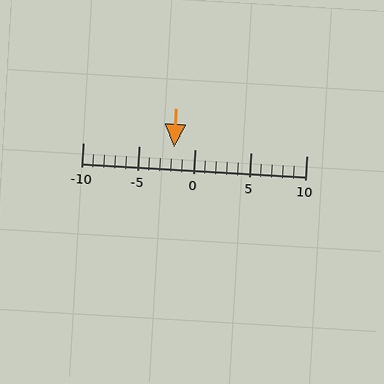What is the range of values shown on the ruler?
The ruler shows values from -10 to 10.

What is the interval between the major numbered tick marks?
The major tick marks are spaced 5 units apart.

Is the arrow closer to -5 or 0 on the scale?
The arrow is closer to 0.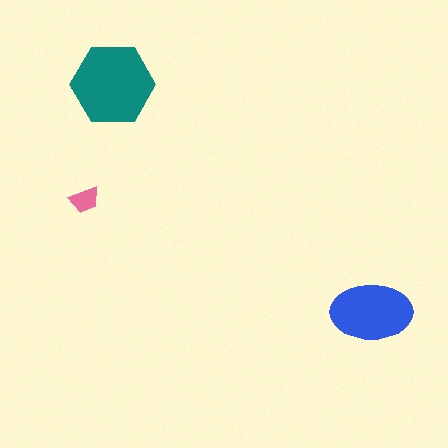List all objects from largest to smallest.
The teal hexagon, the blue ellipse, the pink trapezoid.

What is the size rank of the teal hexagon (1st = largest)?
1st.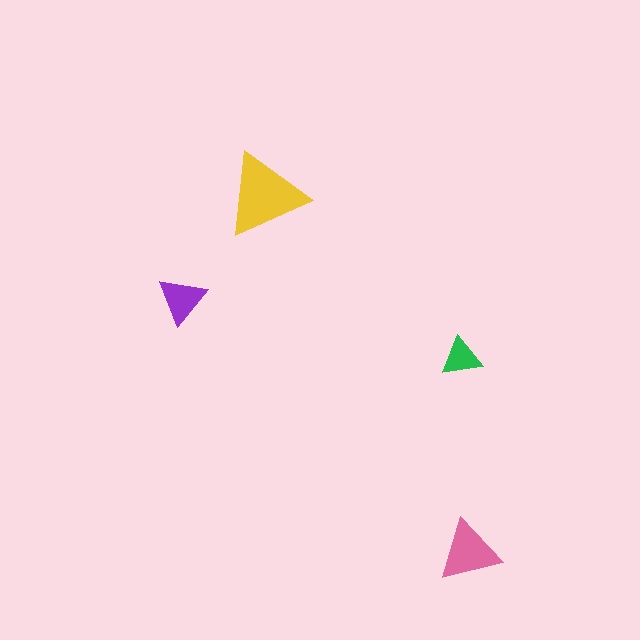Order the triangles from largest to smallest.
the yellow one, the pink one, the purple one, the green one.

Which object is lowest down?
The pink triangle is bottommost.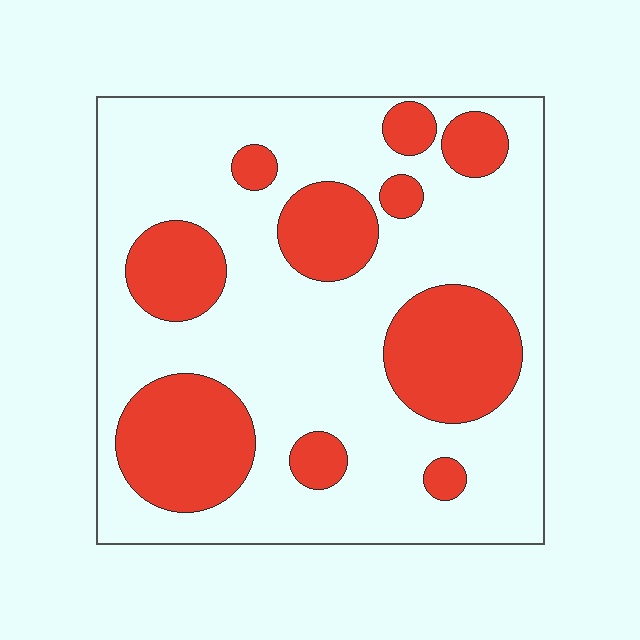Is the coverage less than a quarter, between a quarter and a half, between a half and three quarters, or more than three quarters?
Between a quarter and a half.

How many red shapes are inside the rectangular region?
10.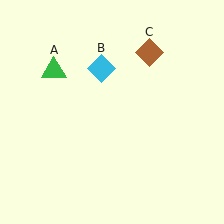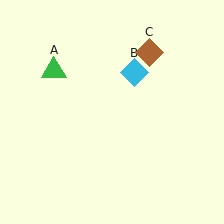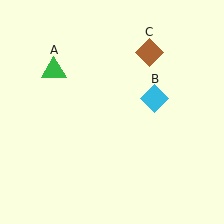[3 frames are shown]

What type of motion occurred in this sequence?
The cyan diamond (object B) rotated clockwise around the center of the scene.